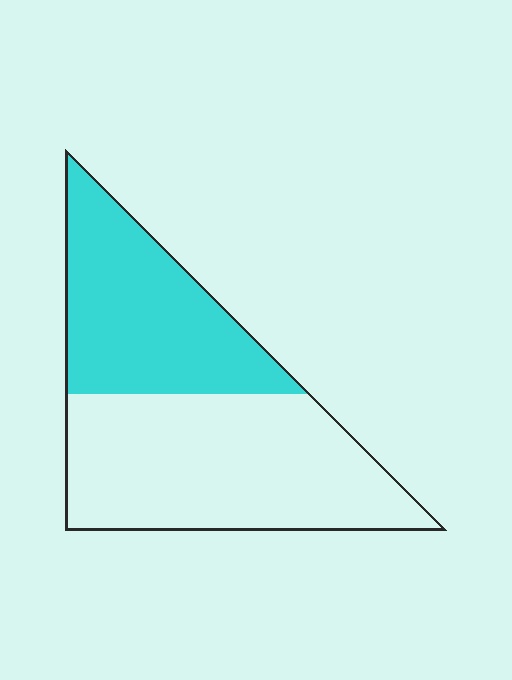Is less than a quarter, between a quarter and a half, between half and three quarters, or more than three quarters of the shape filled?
Between a quarter and a half.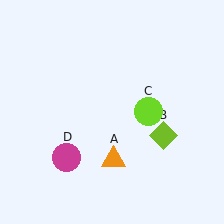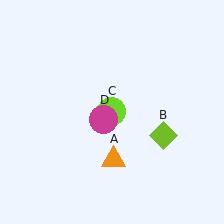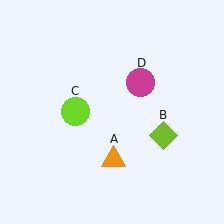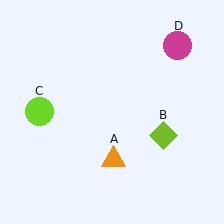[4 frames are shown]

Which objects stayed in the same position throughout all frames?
Orange triangle (object A) and lime diamond (object B) remained stationary.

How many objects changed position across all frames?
2 objects changed position: lime circle (object C), magenta circle (object D).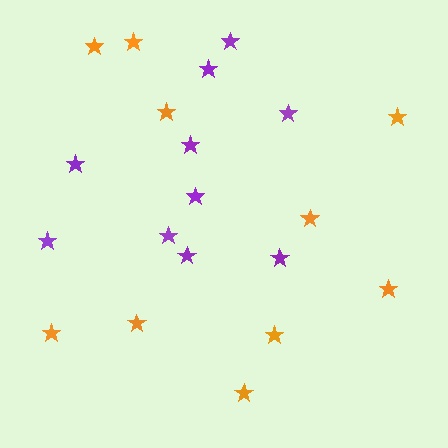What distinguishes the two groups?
There are 2 groups: one group of purple stars (10) and one group of orange stars (10).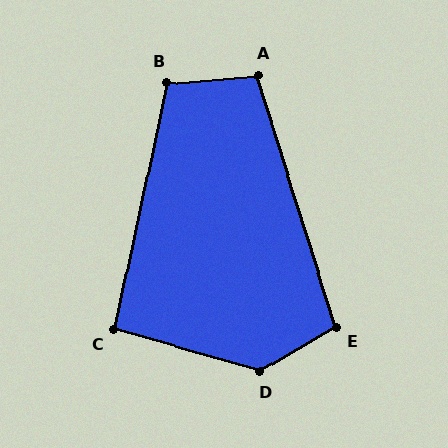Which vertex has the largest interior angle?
D, at approximately 133 degrees.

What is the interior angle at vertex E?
Approximately 103 degrees (obtuse).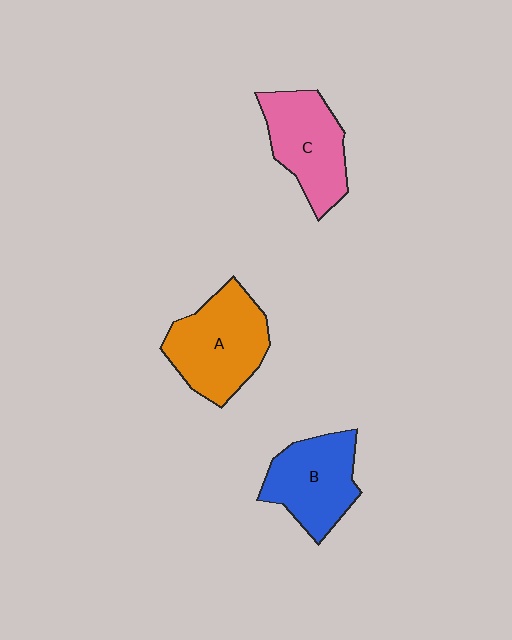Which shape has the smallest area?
Shape B (blue).